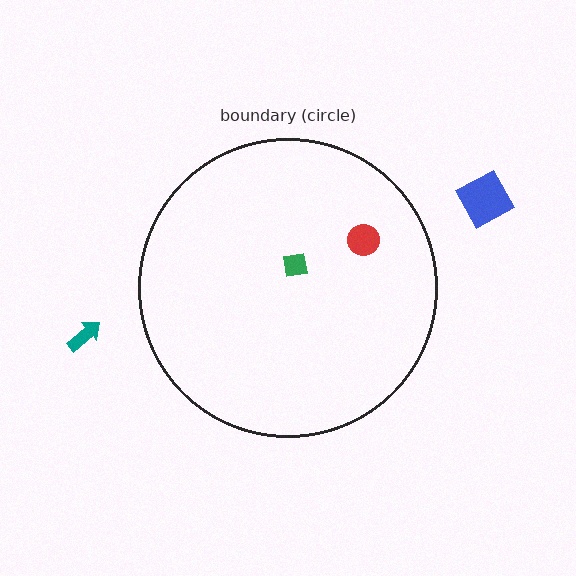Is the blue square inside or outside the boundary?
Outside.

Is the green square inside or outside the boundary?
Inside.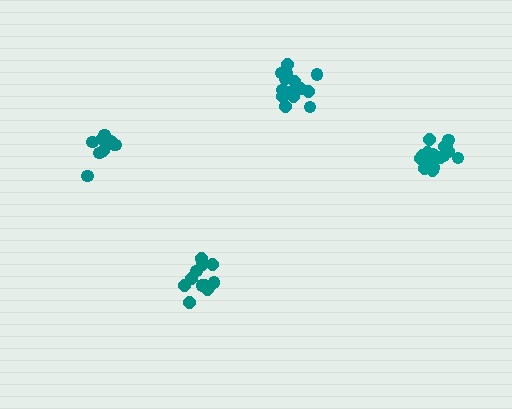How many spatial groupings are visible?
There are 4 spatial groupings.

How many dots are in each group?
Group 1: 12 dots, Group 2: 12 dots, Group 3: 17 dots, Group 4: 15 dots (56 total).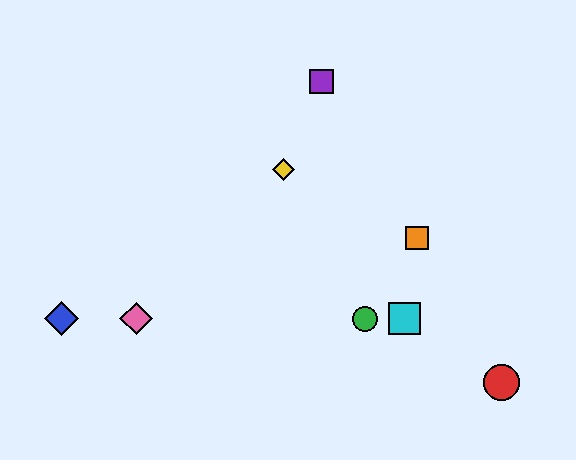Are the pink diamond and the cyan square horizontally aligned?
Yes, both are at y≈319.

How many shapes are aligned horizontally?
4 shapes (the blue diamond, the green circle, the cyan square, the pink diamond) are aligned horizontally.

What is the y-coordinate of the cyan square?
The cyan square is at y≈319.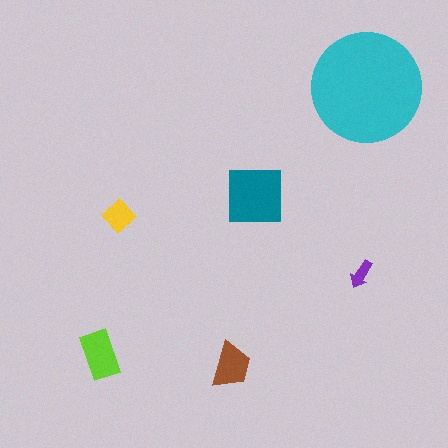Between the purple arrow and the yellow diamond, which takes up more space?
The yellow diamond.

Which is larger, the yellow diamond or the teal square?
The teal square.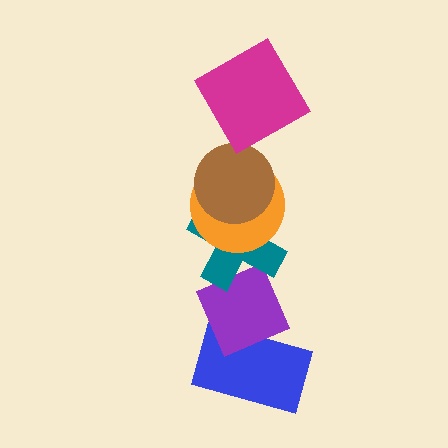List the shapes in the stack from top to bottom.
From top to bottom: the magenta square, the brown circle, the orange circle, the teal cross, the purple diamond, the blue rectangle.